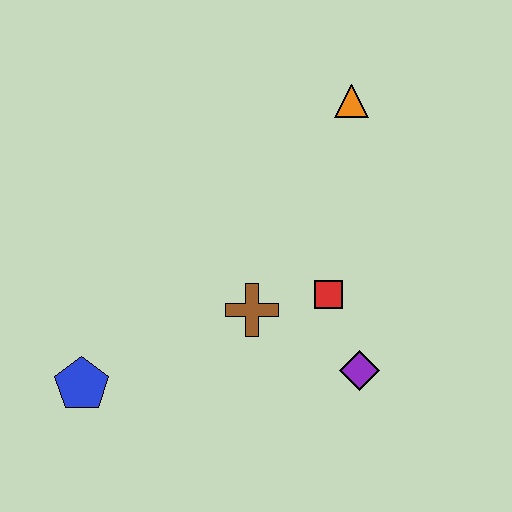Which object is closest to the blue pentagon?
The brown cross is closest to the blue pentagon.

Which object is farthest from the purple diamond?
The blue pentagon is farthest from the purple diamond.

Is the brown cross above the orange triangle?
No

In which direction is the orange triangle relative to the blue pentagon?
The orange triangle is above the blue pentagon.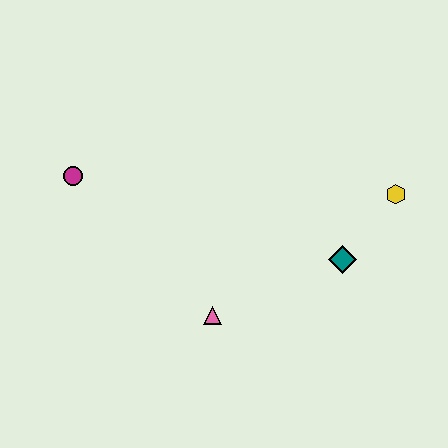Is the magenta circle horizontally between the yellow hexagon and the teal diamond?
No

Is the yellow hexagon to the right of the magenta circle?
Yes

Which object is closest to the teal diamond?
The yellow hexagon is closest to the teal diamond.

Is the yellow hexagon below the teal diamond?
No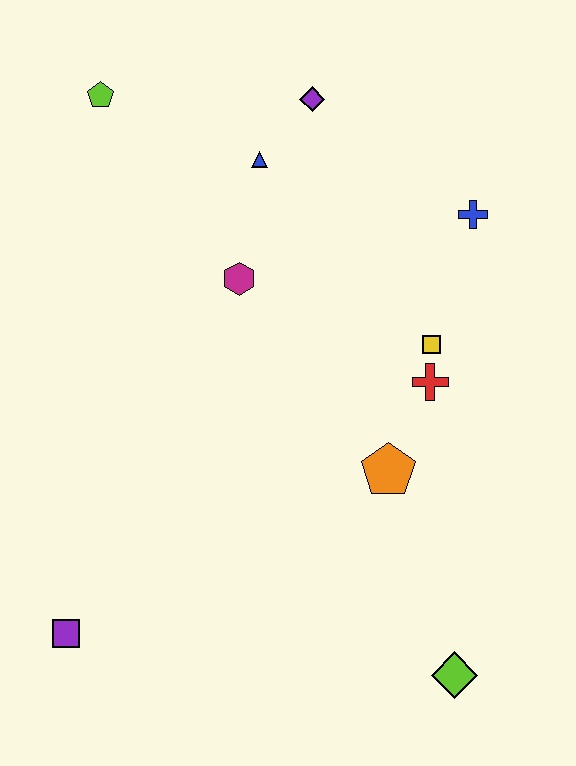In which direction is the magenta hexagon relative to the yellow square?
The magenta hexagon is to the left of the yellow square.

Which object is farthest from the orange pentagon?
The lime pentagon is farthest from the orange pentagon.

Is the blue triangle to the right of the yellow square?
No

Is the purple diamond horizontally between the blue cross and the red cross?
No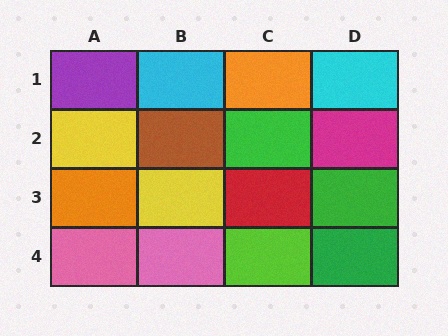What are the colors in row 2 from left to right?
Yellow, brown, green, magenta.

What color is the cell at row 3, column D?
Green.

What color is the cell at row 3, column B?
Yellow.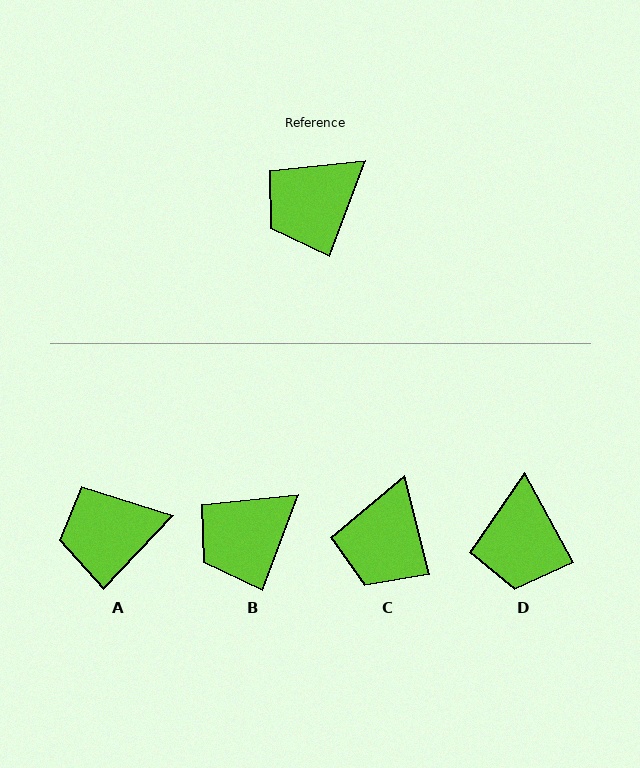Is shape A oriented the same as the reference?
No, it is off by about 23 degrees.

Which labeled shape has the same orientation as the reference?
B.